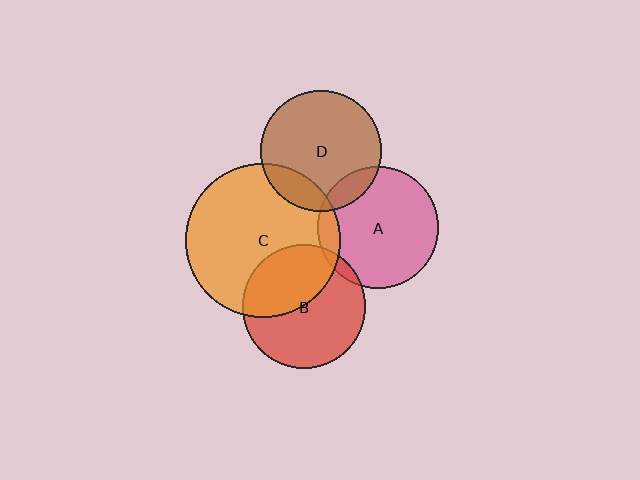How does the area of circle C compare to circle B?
Approximately 1.6 times.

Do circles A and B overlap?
Yes.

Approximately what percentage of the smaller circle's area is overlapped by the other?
Approximately 5%.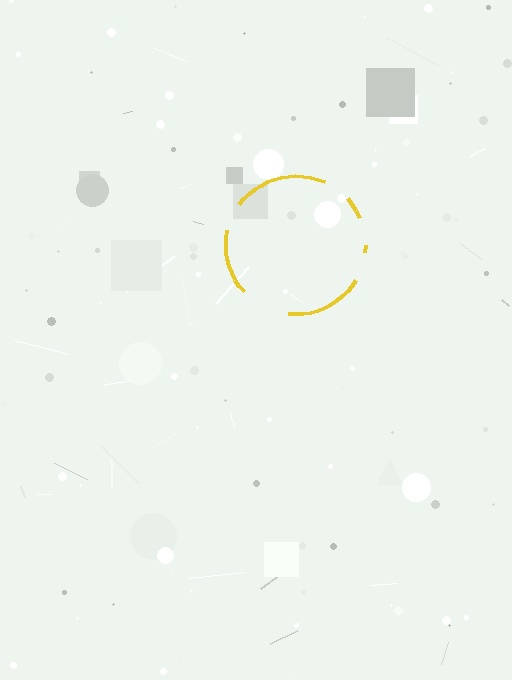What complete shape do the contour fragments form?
The contour fragments form a circle.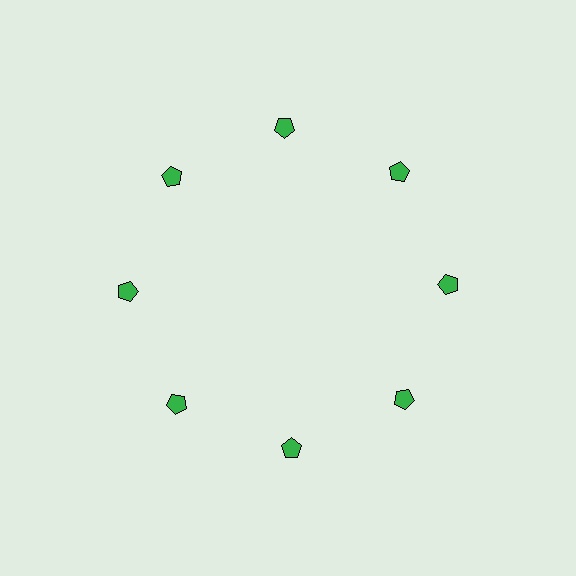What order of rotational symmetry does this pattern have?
This pattern has 8-fold rotational symmetry.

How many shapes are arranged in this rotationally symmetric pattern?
There are 8 shapes, arranged in 8 groups of 1.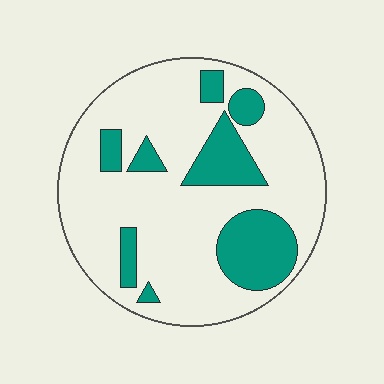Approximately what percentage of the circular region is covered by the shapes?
Approximately 25%.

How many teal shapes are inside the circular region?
8.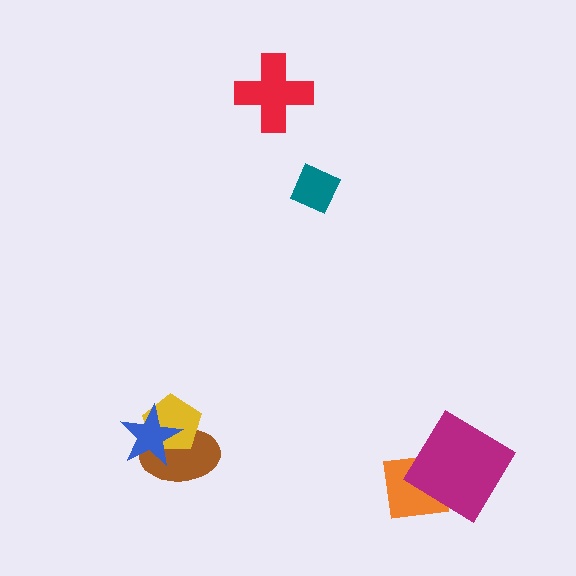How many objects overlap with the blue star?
2 objects overlap with the blue star.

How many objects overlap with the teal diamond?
0 objects overlap with the teal diamond.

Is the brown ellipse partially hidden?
Yes, it is partially covered by another shape.